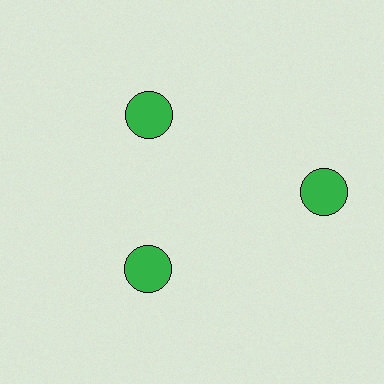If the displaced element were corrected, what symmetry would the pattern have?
It would have 3-fold rotational symmetry — the pattern would map onto itself every 120 degrees.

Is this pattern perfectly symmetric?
No. The 3 green circles are arranged in a ring, but one element near the 3 o'clock position is pushed outward from the center, breaking the 3-fold rotational symmetry.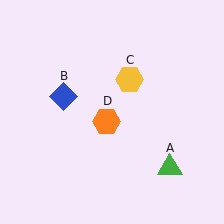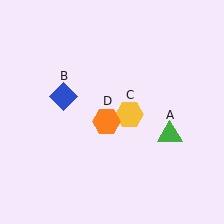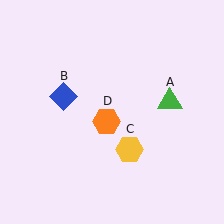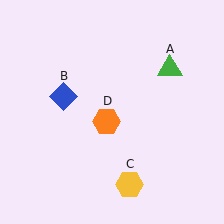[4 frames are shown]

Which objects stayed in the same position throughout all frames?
Blue diamond (object B) and orange hexagon (object D) remained stationary.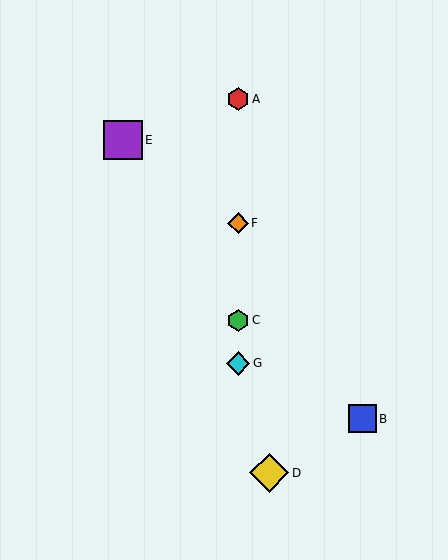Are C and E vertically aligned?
No, C is at x≈238 and E is at x≈123.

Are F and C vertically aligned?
Yes, both are at x≈238.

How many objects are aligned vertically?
4 objects (A, C, F, G) are aligned vertically.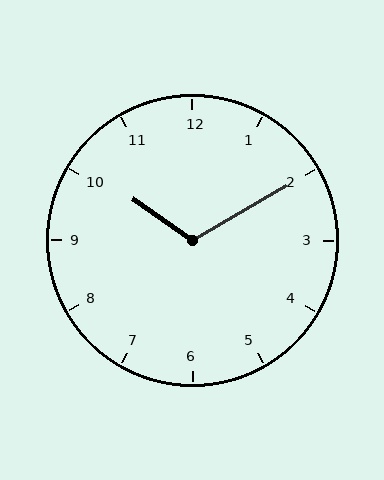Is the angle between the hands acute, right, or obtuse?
It is obtuse.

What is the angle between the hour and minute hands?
Approximately 115 degrees.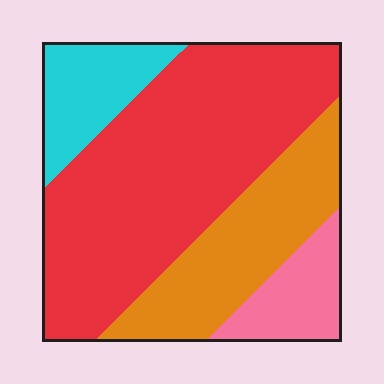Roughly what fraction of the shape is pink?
Pink takes up less than a quarter of the shape.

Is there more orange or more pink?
Orange.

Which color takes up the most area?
Red, at roughly 55%.